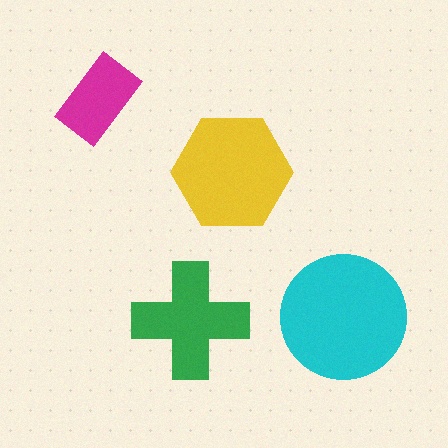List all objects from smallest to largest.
The magenta rectangle, the green cross, the yellow hexagon, the cyan circle.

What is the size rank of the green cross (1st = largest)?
3rd.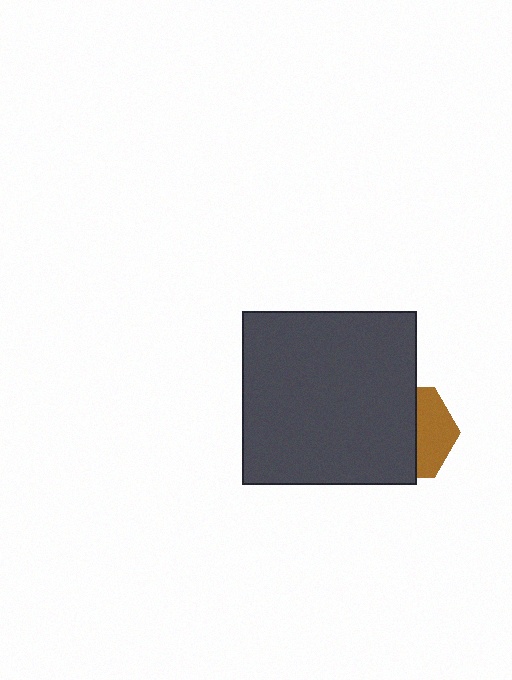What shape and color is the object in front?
The object in front is a dark gray square.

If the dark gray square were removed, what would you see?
You would see the complete brown hexagon.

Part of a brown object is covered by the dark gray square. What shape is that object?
It is a hexagon.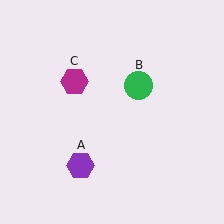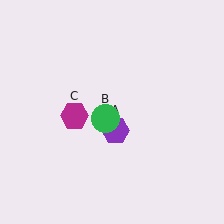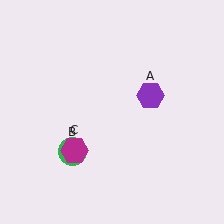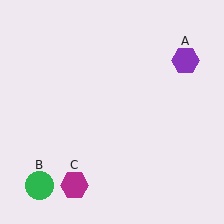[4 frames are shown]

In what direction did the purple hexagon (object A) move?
The purple hexagon (object A) moved up and to the right.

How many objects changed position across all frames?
3 objects changed position: purple hexagon (object A), green circle (object B), magenta hexagon (object C).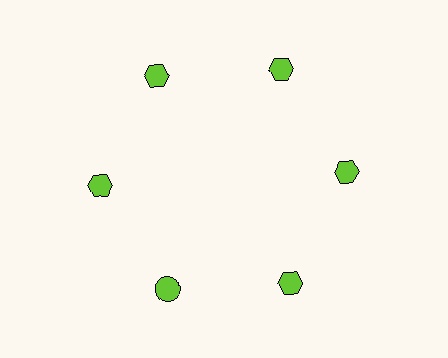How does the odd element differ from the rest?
It has a different shape: circle instead of hexagon.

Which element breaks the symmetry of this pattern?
The lime circle at roughly the 7 o'clock position breaks the symmetry. All other shapes are lime hexagons.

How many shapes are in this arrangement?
There are 6 shapes arranged in a ring pattern.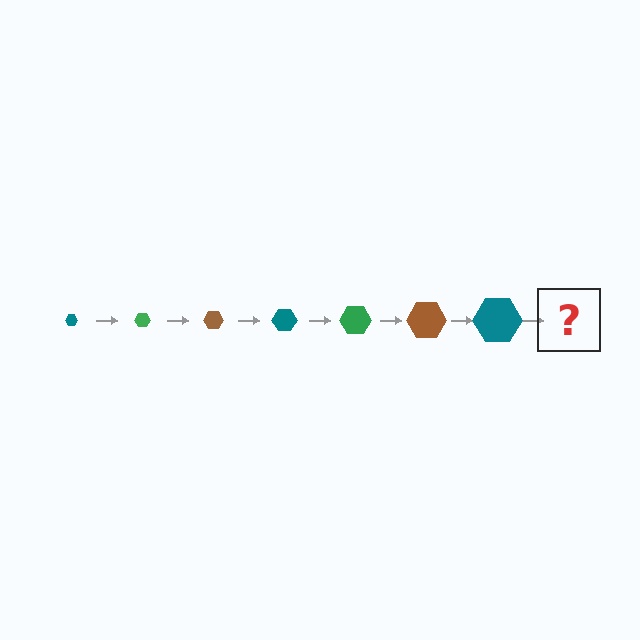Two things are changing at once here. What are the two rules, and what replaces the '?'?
The two rules are that the hexagon grows larger each step and the color cycles through teal, green, and brown. The '?' should be a green hexagon, larger than the previous one.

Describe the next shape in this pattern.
It should be a green hexagon, larger than the previous one.